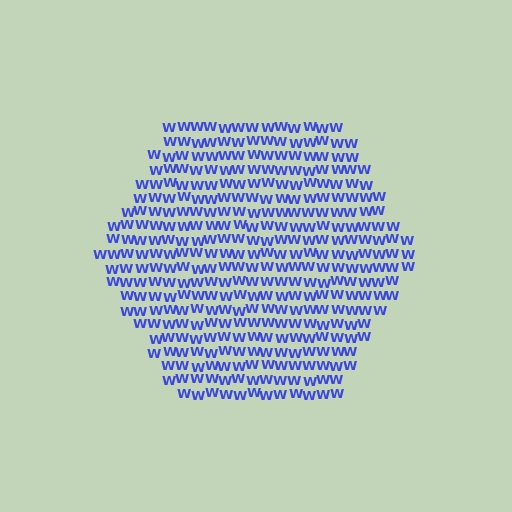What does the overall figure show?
The overall figure shows a hexagon.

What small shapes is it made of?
It is made of small letter W's.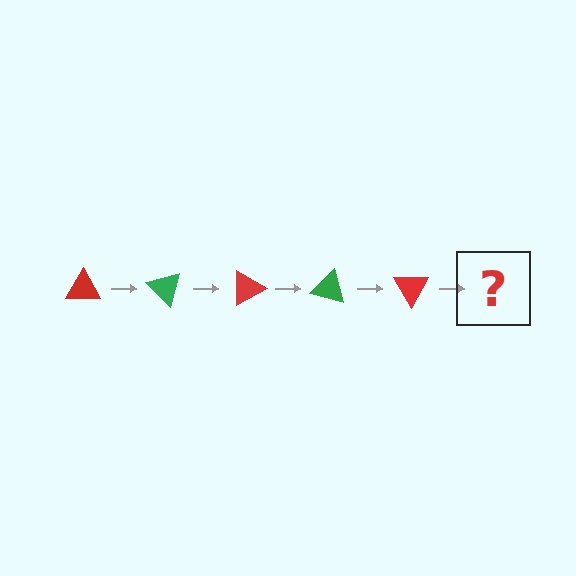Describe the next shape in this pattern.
It should be a green triangle, rotated 225 degrees from the start.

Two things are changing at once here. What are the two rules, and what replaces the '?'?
The two rules are that it rotates 45 degrees each step and the color cycles through red and green. The '?' should be a green triangle, rotated 225 degrees from the start.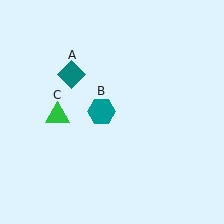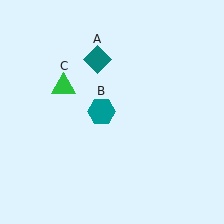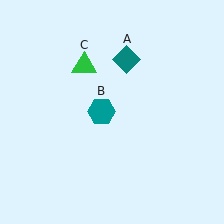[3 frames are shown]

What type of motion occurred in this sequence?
The teal diamond (object A), green triangle (object C) rotated clockwise around the center of the scene.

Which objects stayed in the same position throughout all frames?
Teal hexagon (object B) remained stationary.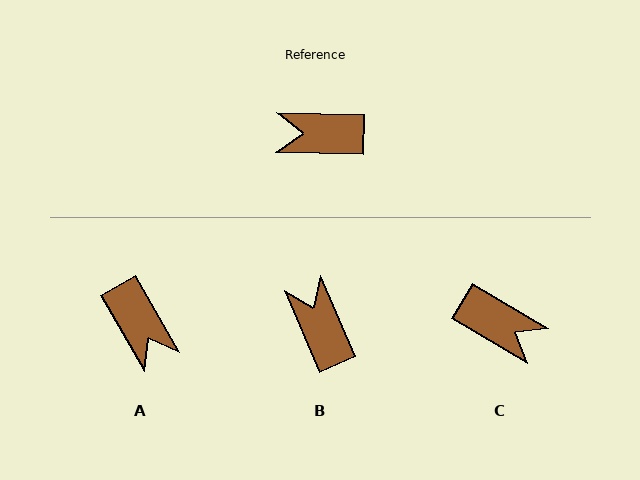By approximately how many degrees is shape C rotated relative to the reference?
Approximately 151 degrees counter-clockwise.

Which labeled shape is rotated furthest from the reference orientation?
C, about 151 degrees away.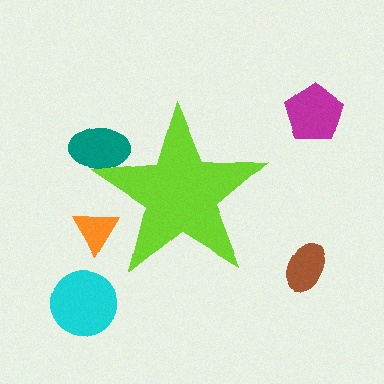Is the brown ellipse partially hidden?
No, the brown ellipse is fully visible.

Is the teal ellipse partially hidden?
Yes, the teal ellipse is partially hidden behind the lime star.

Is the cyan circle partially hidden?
No, the cyan circle is fully visible.